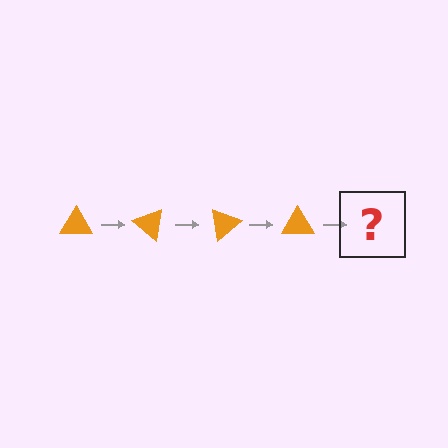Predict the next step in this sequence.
The next step is an orange triangle rotated 160 degrees.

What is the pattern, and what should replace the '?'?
The pattern is that the triangle rotates 40 degrees each step. The '?' should be an orange triangle rotated 160 degrees.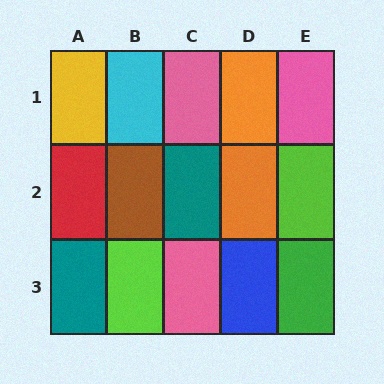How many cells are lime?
2 cells are lime.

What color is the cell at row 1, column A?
Yellow.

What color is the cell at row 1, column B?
Cyan.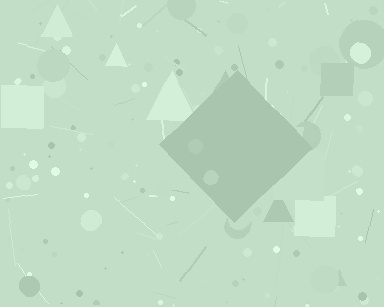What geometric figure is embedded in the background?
A diamond is embedded in the background.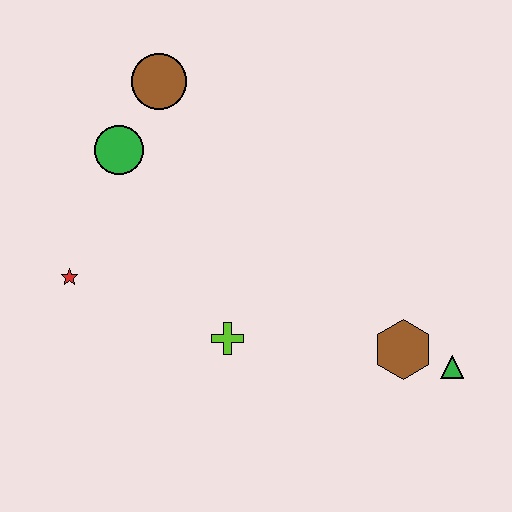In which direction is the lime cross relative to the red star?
The lime cross is to the right of the red star.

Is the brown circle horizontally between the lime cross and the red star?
Yes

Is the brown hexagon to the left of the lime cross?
No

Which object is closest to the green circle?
The brown circle is closest to the green circle.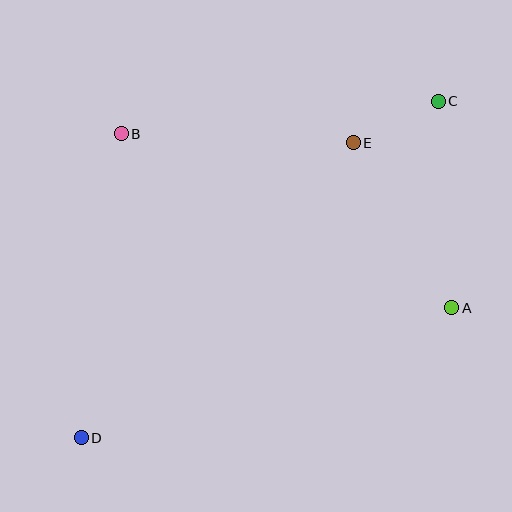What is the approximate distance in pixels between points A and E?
The distance between A and E is approximately 192 pixels.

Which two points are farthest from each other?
Points C and D are farthest from each other.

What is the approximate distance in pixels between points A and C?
The distance between A and C is approximately 207 pixels.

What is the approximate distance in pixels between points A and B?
The distance between A and B is approximately 373 pixels.